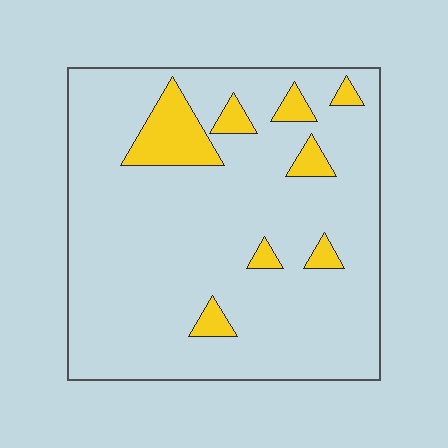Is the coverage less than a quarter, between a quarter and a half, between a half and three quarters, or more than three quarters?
Less than a quarter.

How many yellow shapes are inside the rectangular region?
8.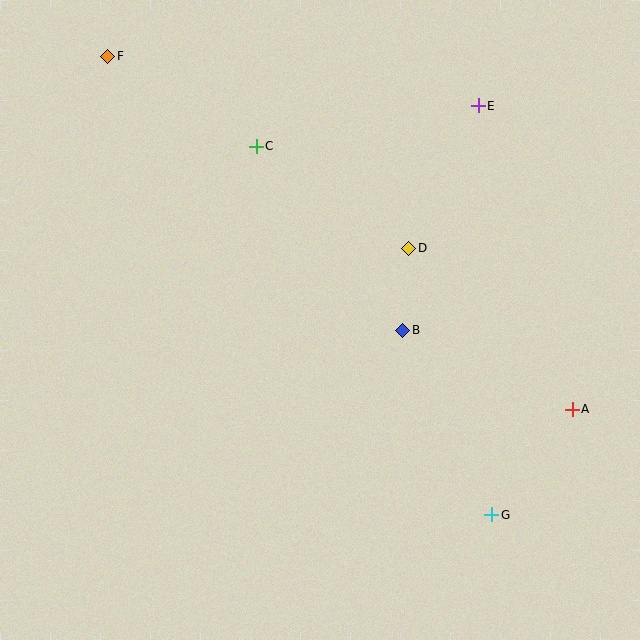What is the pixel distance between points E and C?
The distance between E and C is 226 pixels.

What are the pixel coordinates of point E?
Point E is at (478, 106).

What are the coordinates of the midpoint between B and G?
The midpoint between B and G is at (447, 422).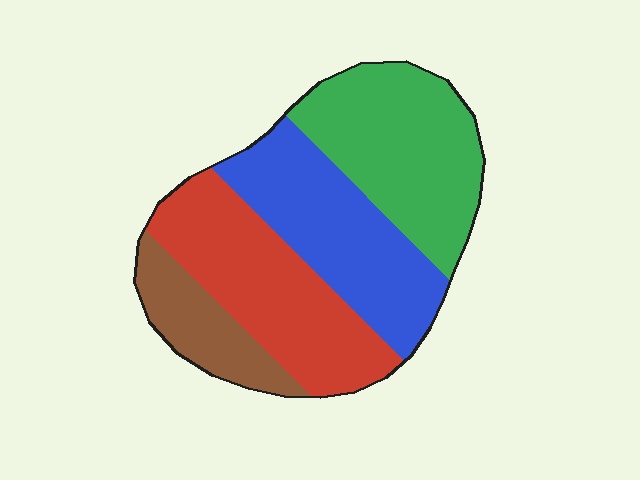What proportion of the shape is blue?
Blue covers 28% of the shape.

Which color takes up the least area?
Brown, at roughly 15%.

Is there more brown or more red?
Red.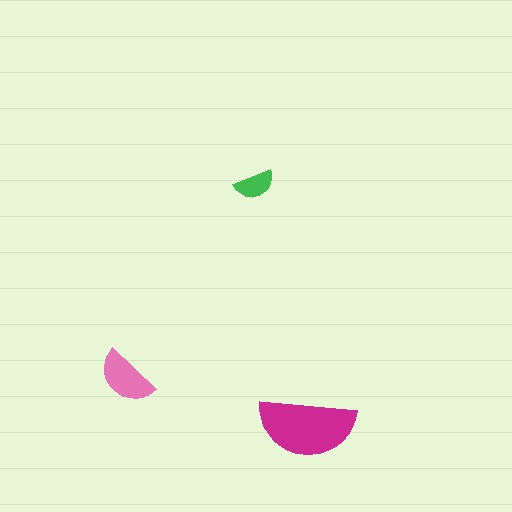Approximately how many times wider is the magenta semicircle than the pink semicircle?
About 1.5 times wider.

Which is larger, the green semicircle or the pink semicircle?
The pink one.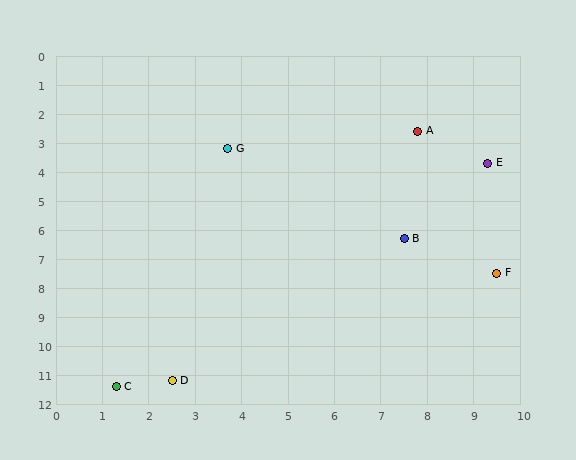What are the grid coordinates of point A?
Point A is at approximately (7.8, 2.6).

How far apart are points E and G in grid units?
Points E and G are about 5.6 grid units apart.